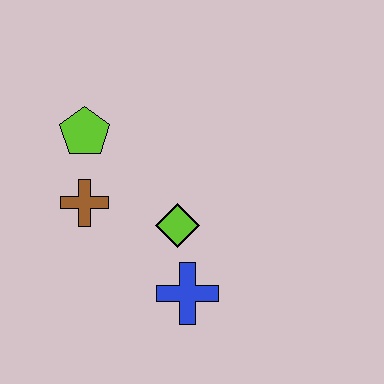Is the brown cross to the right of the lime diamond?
No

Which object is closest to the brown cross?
The lime pentagon is closest to the brown cross.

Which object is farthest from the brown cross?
The blue cross is farthest from the brown cross.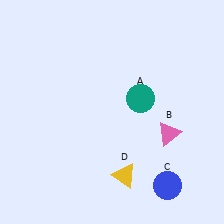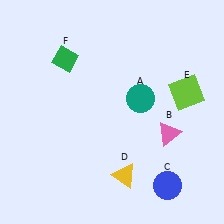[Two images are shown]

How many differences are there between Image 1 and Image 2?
There are 2 differences between the two images.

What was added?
A lime square (E), a green diamond (F) were added in Image 2.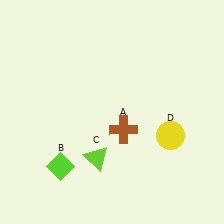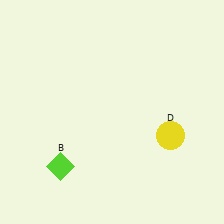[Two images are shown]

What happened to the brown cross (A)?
The brown cross (A) was removed in Image 2. It was in the bottom-right area of Image 1.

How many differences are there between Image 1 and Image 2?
There are 2 differences between the two images.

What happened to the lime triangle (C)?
The lime triangle (C) was removed in Image 2. It was in the bottom-left area of Image 1.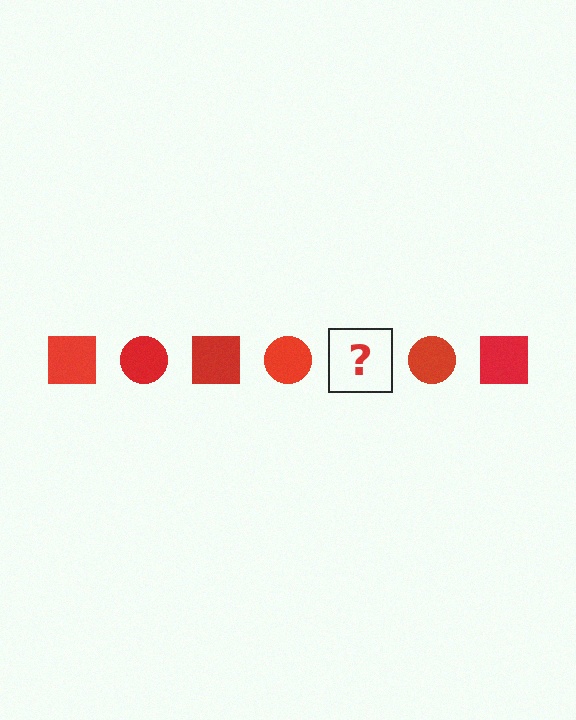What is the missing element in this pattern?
The missing element is a red square.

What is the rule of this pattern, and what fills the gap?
The rule is that the pattern cycles through square, circle shapes in red. The gap should be filled with a red square.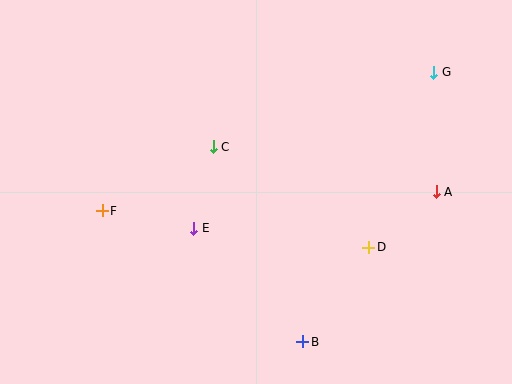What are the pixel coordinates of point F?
Point F is at (102, 211).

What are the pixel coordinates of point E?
Point E is at (194, 228).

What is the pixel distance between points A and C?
The distance between A and C is 228 pixels.